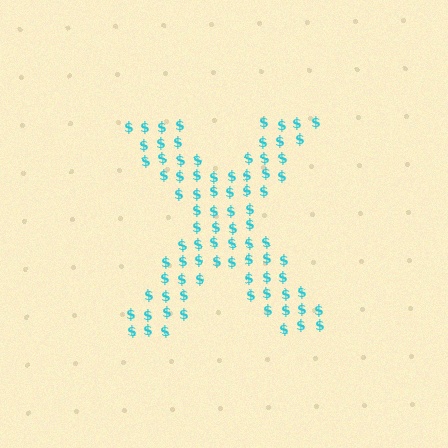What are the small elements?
The small elements are dollar signs.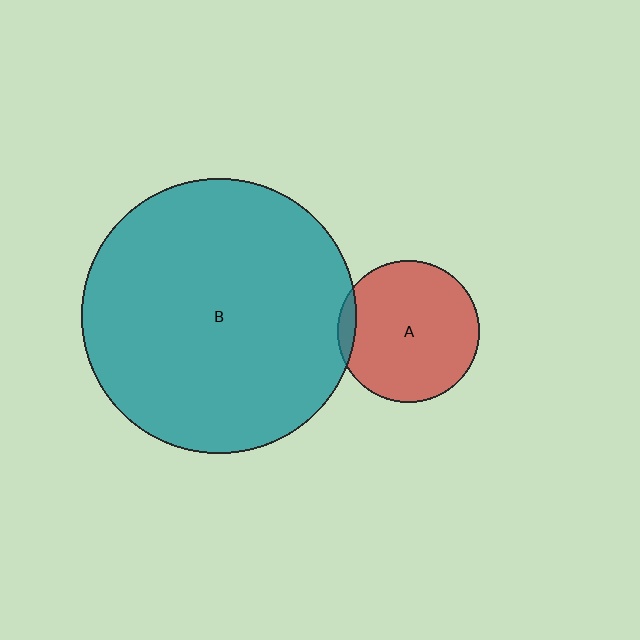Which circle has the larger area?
Circle B (teal).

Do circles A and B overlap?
Yes.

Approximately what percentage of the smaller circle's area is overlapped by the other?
Approximately 5%.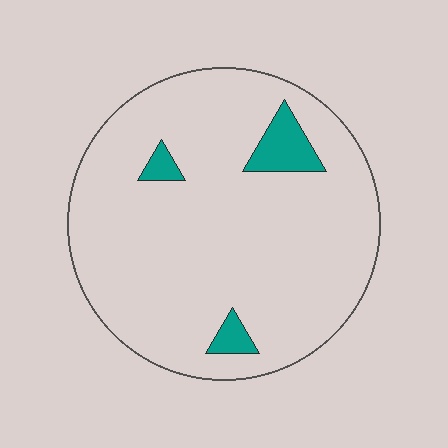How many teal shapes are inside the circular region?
3.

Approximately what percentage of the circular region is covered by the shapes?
Approximately 5%.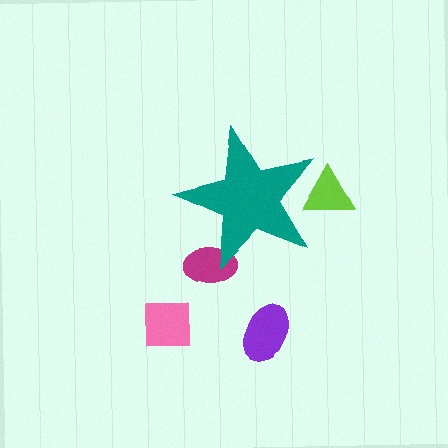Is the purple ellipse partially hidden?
No, the purple ellipse is fully visible.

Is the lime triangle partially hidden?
Yes, the lime triangle is partially hidden behind the teal star.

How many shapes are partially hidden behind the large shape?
2 shapes are partially hidden.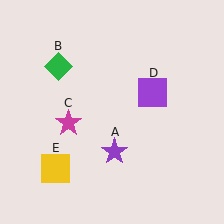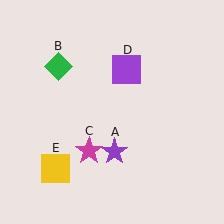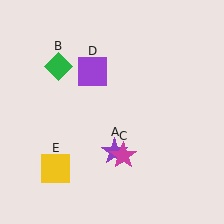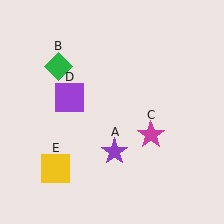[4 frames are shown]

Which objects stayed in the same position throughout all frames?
Purple star (object A) and green diamond (object B) and yellow square (object E) remained stationary.